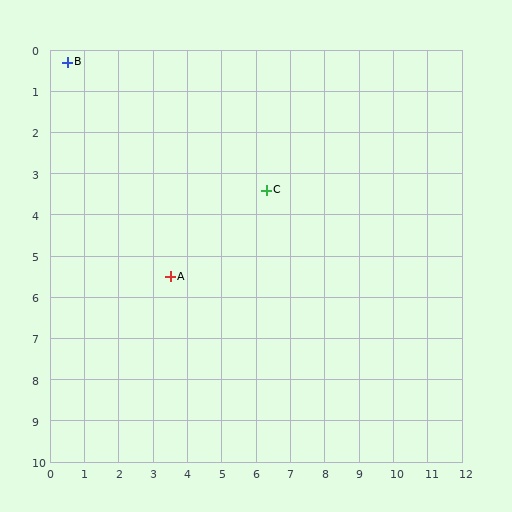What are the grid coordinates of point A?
Point A is at approximately (3.5, 5.5).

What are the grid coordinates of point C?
Point C is at approximately (6.3, 3.4).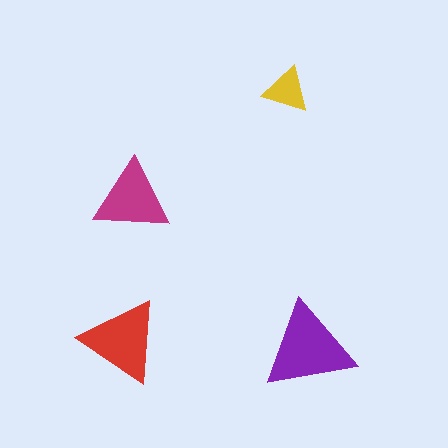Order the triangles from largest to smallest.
the purple one, the red one, the magenta one, the yellow one.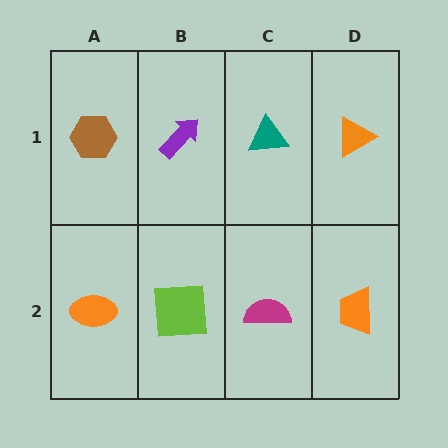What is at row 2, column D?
An orange trapezoid.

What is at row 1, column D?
An orange triangle.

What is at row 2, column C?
A magenta semicircle.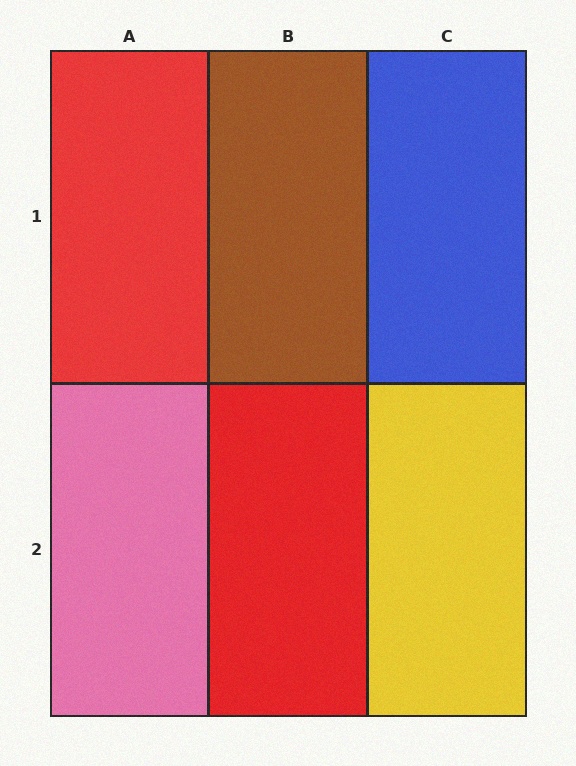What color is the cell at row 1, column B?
Brown.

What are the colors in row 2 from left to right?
Pink, red, yellow.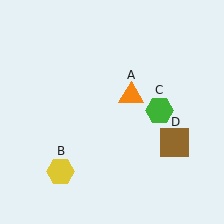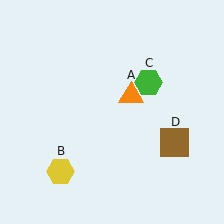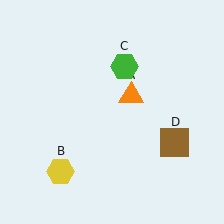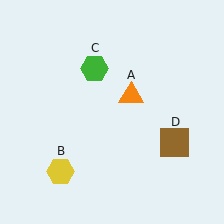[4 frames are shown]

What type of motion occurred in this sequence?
The green hexagon (object C) rotated counterclockwise around the center of the scene.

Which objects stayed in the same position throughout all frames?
Orange triangle (object A) and yellow hexagon (object B) and brown square (object D) remained stationary.